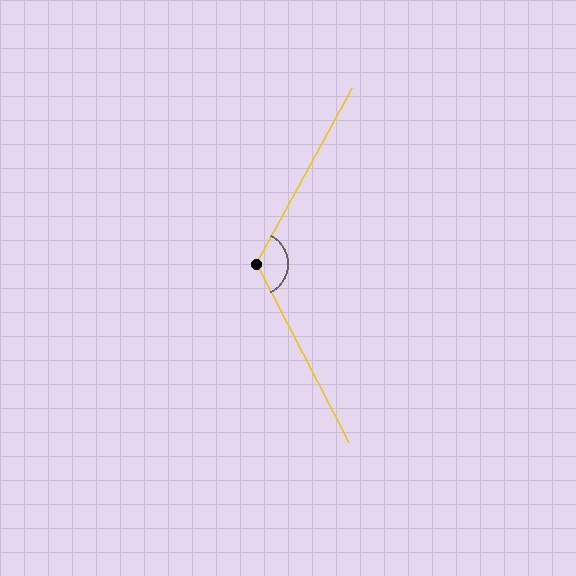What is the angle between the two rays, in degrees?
Approximately 124 degrees.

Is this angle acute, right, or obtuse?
It is obtuse.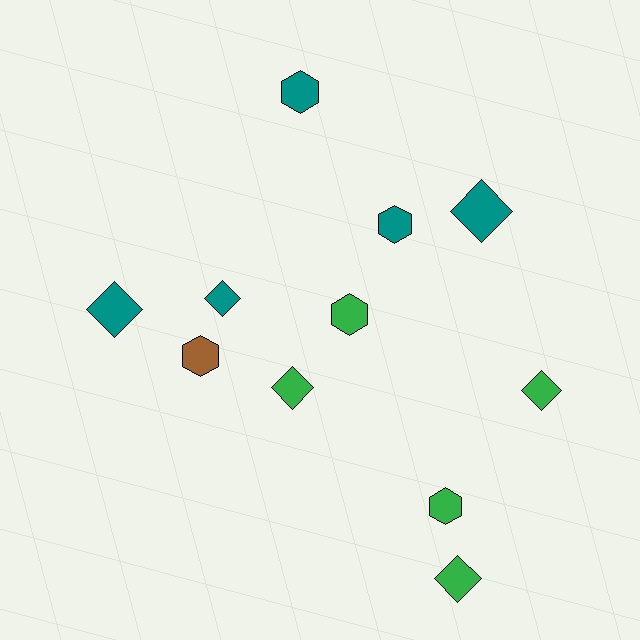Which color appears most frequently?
Green, with 5 objects.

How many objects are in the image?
There are 11 objects.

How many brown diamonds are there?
There are no brown diamonds.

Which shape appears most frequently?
Diamond, with 6 objects.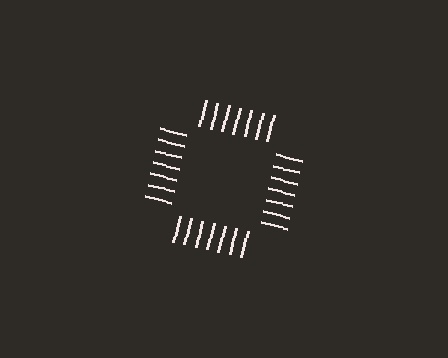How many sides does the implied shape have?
4 sides — the line-ends trace a square.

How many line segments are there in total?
28 — 7 along each of the 4 edges.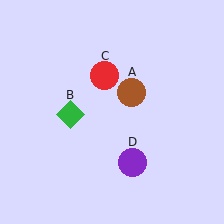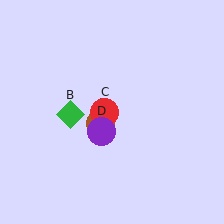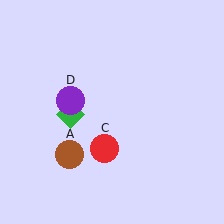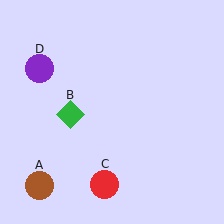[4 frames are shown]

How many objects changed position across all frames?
3 objects changed position: brown circle (object A), red circle (object C), purple circle (object D).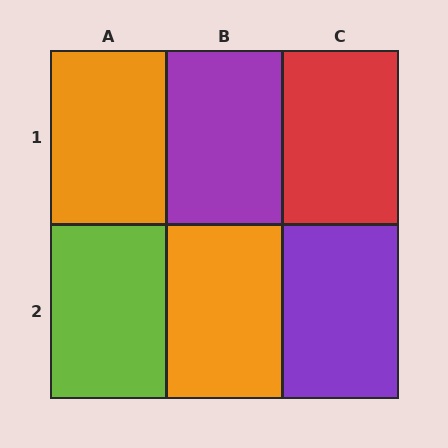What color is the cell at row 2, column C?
Purple.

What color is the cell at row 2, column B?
Orange.